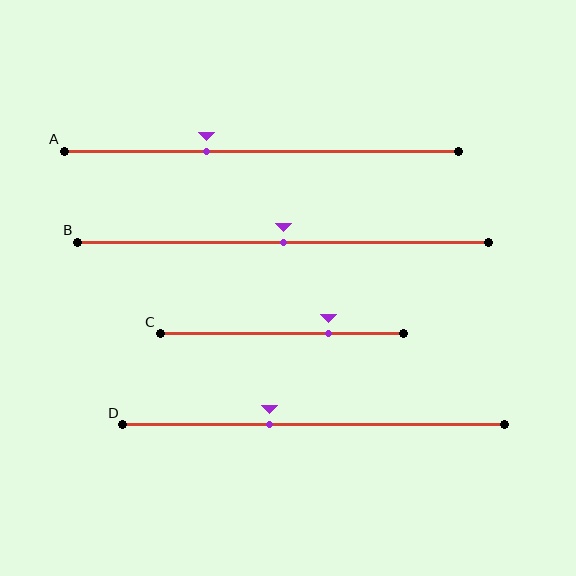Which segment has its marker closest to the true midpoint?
Segment B has its marker closest to the true midpoint.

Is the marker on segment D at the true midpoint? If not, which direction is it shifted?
No, the marker on segment D is shifted to the left by about 12% of the segment length.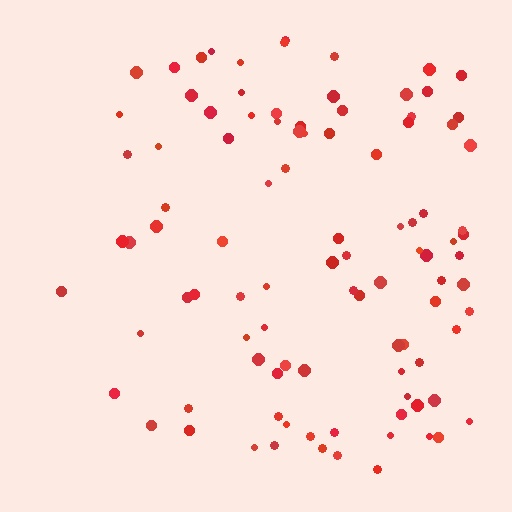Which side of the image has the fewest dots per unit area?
The left.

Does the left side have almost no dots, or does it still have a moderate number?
Still a moderate number, just noticeably fewer than the right.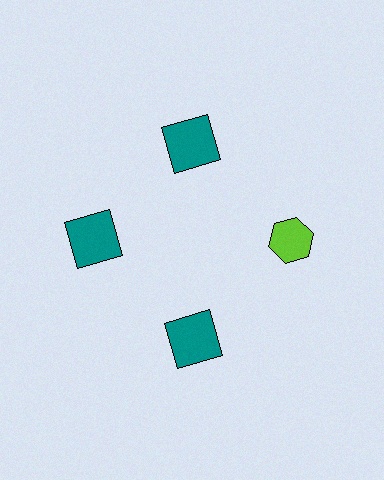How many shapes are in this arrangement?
There are 4 shapes arranged in a ring pattern.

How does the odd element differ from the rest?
It differs in both color (lime instead of teal) and shape (hexagon instead of square).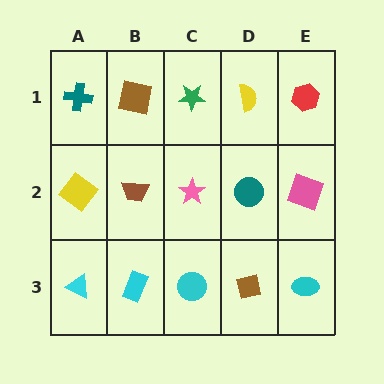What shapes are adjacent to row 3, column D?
A teal circle (row 2, column D), a cyan circle (row 3, column C), a cyan ellipse (row 3, column E).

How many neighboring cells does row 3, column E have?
2.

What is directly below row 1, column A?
A yellow diamond.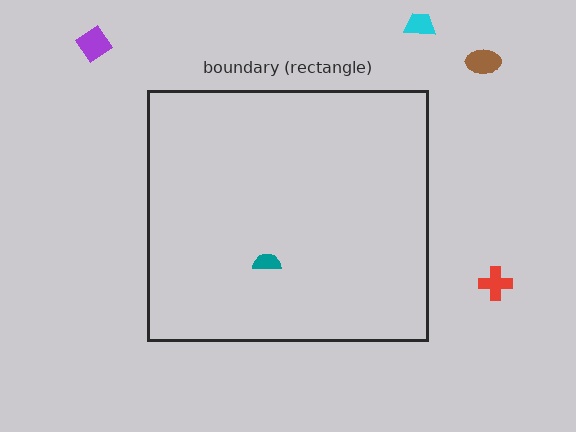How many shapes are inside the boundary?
1 inside, 4 outside.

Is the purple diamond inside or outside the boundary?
Outside.